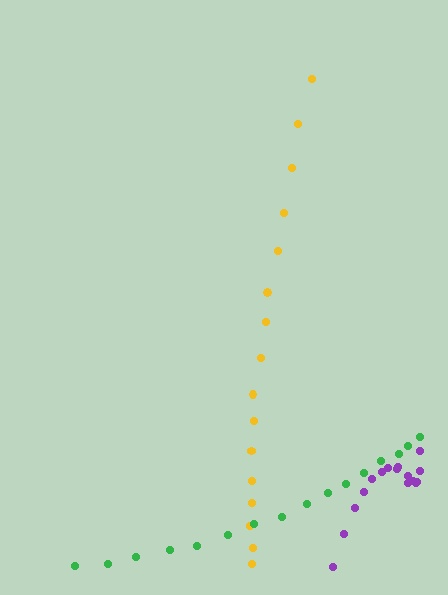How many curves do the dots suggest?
There are 3 distinct paths.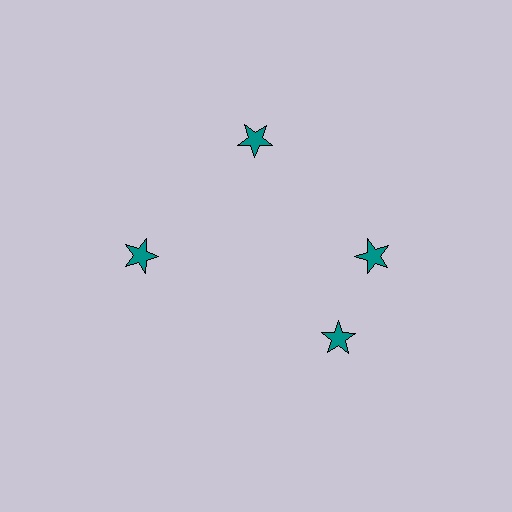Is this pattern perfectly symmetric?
No. The 4 teal stars are arranged in a ring, but one element near the 6 o'clock position is rotated out of alignment along the ring, breaking the 4-fold rotational symmetry.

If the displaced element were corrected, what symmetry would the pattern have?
It would have 4-fold rotational symmetry — the pattern would map onto itself every 90 degrees.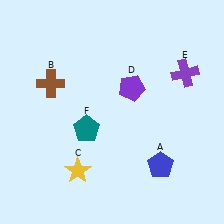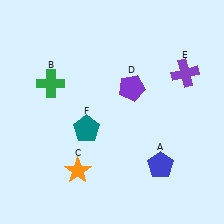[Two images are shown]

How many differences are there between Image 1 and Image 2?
There are 2 differences between the two images.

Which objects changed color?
B changed from brown to green. C changed from yellow to orange.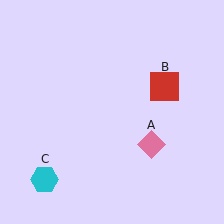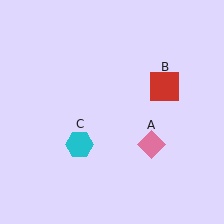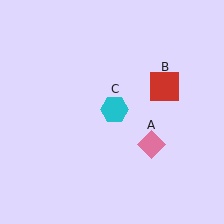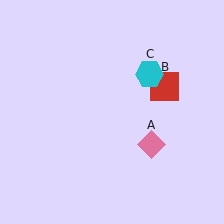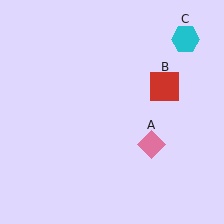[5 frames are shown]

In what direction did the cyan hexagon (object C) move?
The cyan hexagon (object C) moved up and to the right.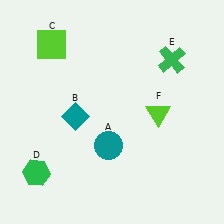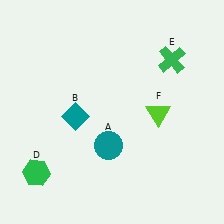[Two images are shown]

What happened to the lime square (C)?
The lime square (C) was removed in Image 2. It was in the top-left area of Image 1.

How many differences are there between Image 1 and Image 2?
There is 1 difference between the two images.